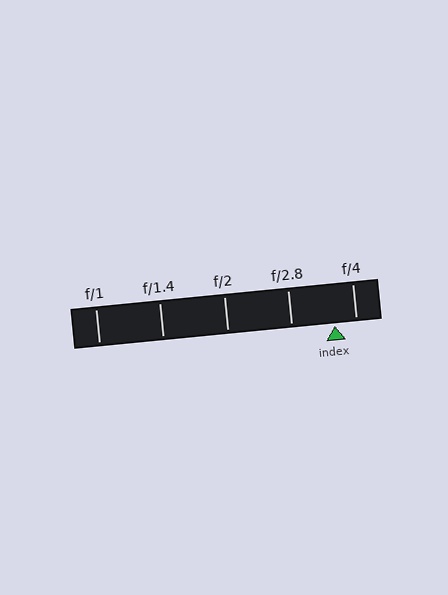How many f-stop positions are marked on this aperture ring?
There are 5 f-stop positions marked.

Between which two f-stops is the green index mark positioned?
The index mark is between f/2.8 and f/4.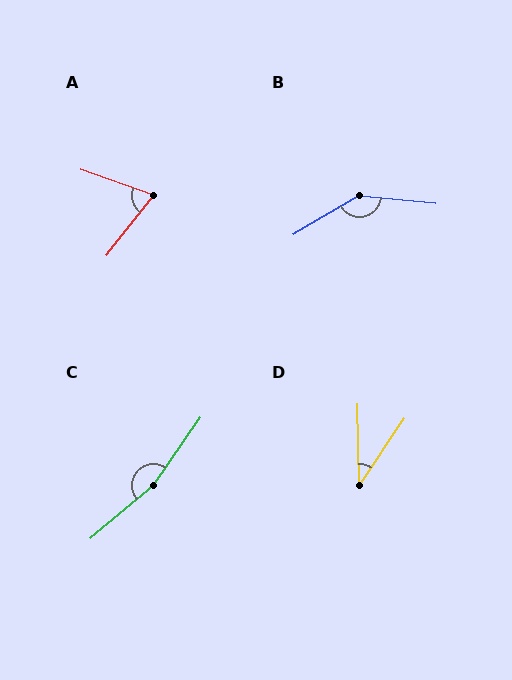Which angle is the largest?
C, at approximately 165 degrees.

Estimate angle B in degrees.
Approximately 143 degrees.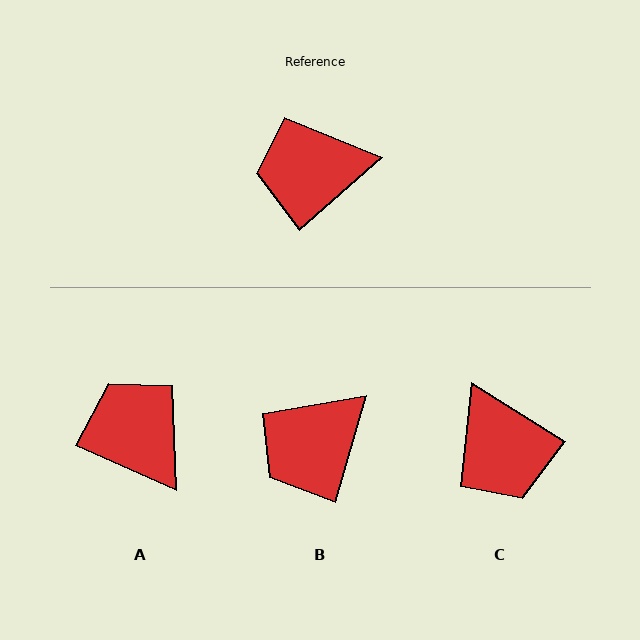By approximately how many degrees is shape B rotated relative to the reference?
Approximately 32 degrees counter-clockwise.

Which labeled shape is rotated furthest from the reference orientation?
C, about 106 degrees away.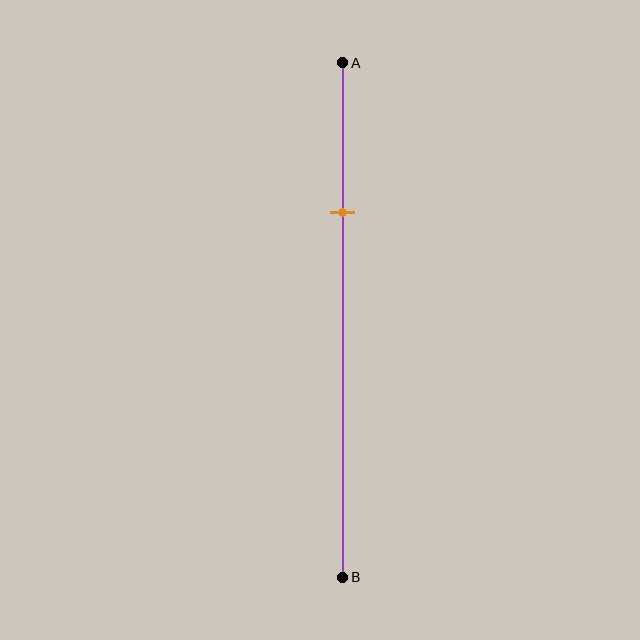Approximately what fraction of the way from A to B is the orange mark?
The orange mark is approximately 30% of the way from A to B.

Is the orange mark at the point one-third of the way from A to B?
No, the mark is at about 30% from A, not at the 33% one-third point.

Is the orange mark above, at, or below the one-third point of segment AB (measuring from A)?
The orange mark is above the one-third point of segment AB.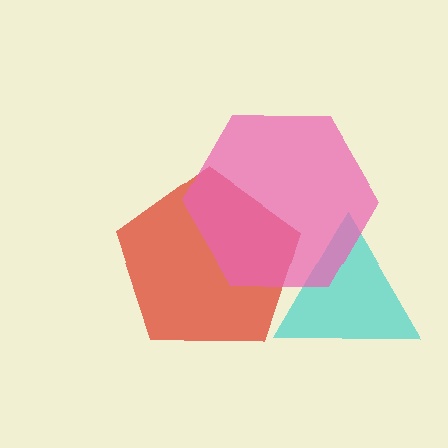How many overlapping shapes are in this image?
There are 3 overlapping shapes in the image.